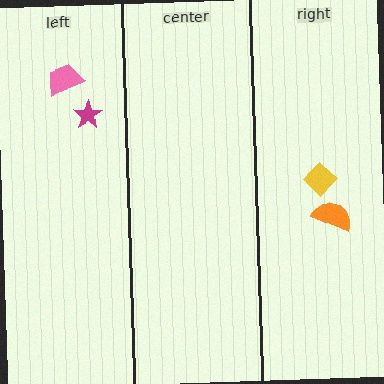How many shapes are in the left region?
2.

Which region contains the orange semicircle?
The right region.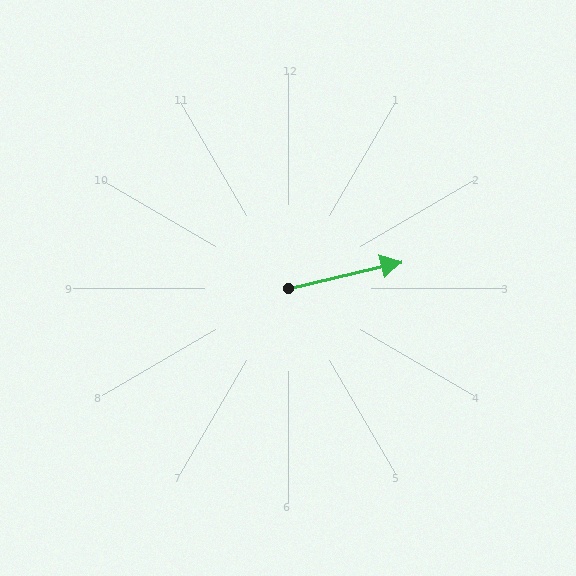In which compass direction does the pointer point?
East.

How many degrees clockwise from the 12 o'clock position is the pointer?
Approximately 77 degrees.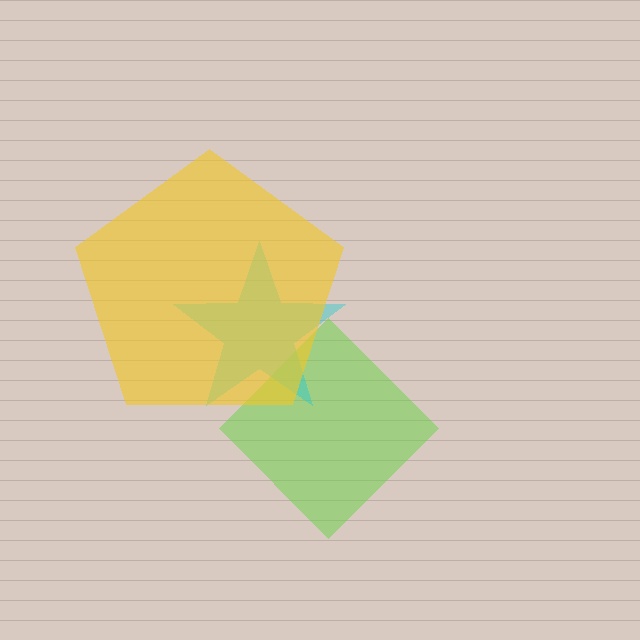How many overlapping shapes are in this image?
There are 3 overlapping shapes in the image.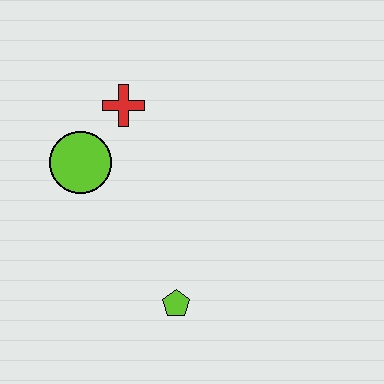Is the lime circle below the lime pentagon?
No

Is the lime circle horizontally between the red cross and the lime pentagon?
No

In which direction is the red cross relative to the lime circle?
The red cross is above the lime circle.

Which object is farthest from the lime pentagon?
The red cross is farthest from the lime pentagon.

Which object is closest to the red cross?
The lime circle is closest to the red cross.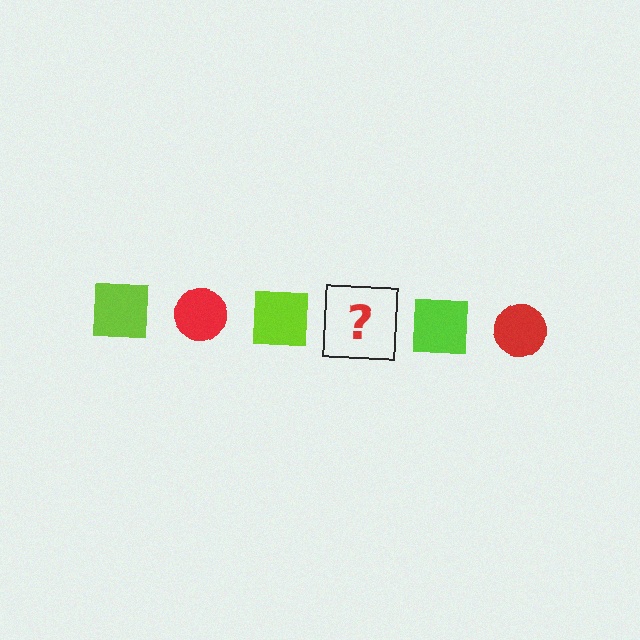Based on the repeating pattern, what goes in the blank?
The blank should be a red circle.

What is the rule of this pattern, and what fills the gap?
The rule is that the pattern alternates between lime square and red circle. The gap should be filled with a red circle.